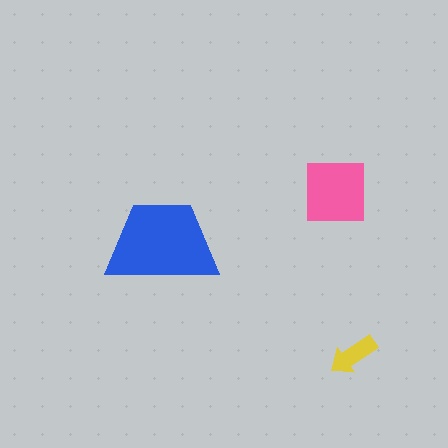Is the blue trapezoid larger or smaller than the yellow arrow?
Larger.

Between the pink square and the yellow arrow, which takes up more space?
The pink square.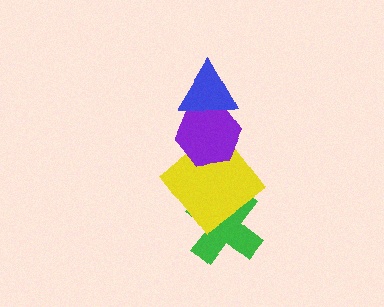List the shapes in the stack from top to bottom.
From top to bottom: the blue triangle, the purple hexagon, the yellow diamond, the green cross.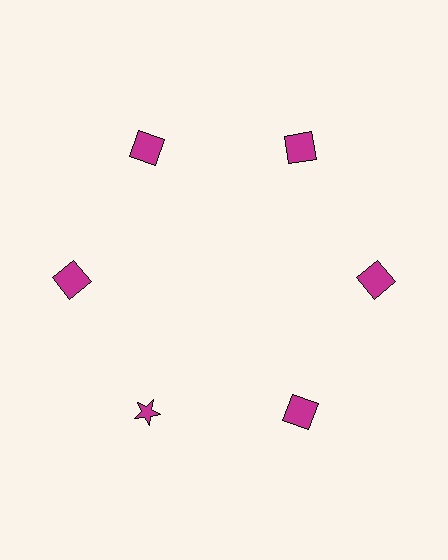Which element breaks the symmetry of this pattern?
The magenta star at roughly the 7 o'clock position breaks the symmetry. All other shapes are magenta squares.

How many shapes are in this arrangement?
There are 6 shapes arranged in a ring pattern.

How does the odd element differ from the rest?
It has a different shape: star instead of square.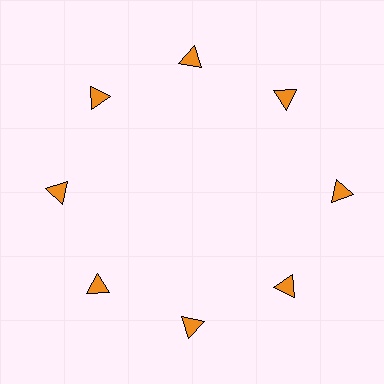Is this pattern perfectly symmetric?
No. The 8 orange triangles are arranged in a ring, but one element near the 3 o'clock position is pushed outward from the center, breaking the 8-fold rotational symmetry.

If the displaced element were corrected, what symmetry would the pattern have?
It would have 8-fold rotational symmetry — the pattern would map onto itself every 45 degrees.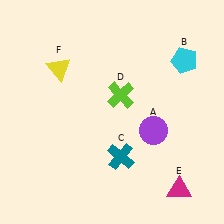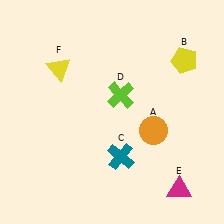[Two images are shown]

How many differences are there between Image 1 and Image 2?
There are 2 differences between the two images.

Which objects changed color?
A changed from purple to orange. B changed from cyan to yellow.